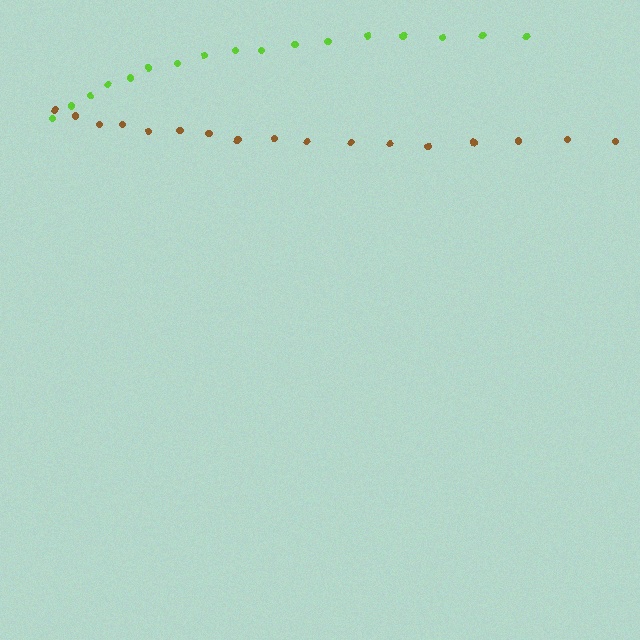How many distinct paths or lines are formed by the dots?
There are 2 distinct paths.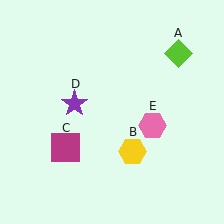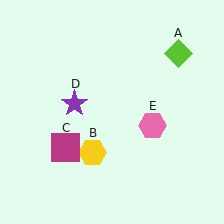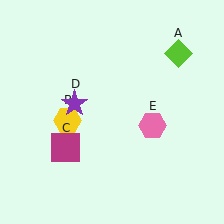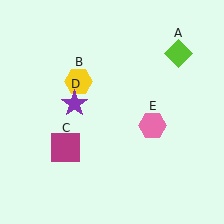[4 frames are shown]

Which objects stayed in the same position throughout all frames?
Lime diamond (object A) and magenta square (object C) and purple star (object D) and pink hexagon (object E) remained stationary.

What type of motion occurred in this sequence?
The yellow hexagon (object B) rotated clockwise around the center of the scene.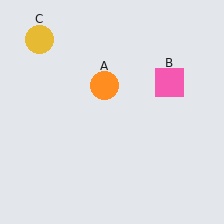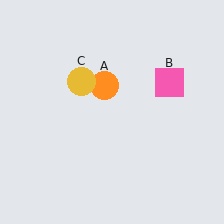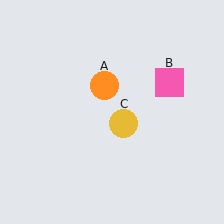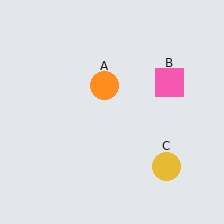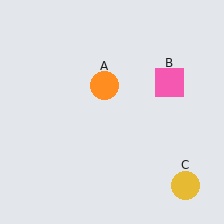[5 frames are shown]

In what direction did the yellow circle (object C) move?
The yellow circle (object C) moved down and to the right.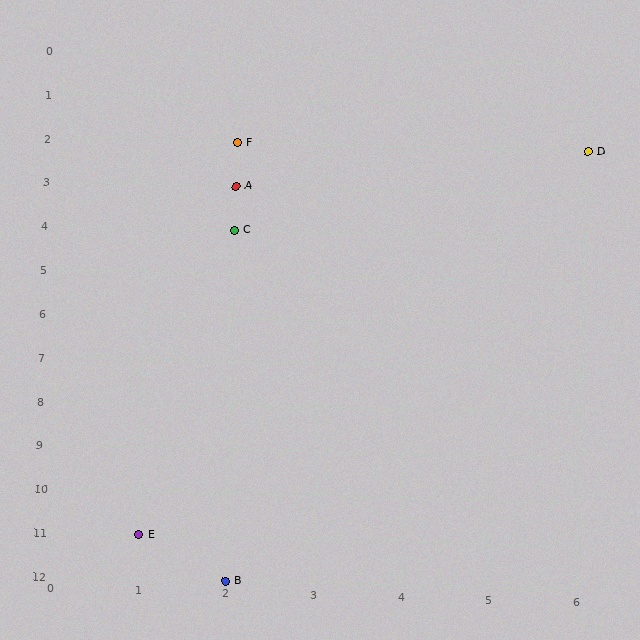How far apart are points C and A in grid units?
Points C and A are 1 row apart.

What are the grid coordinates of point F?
Point F is at grid coordinates (2, 2).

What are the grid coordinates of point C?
Point C is at grid coordinates (2, 4).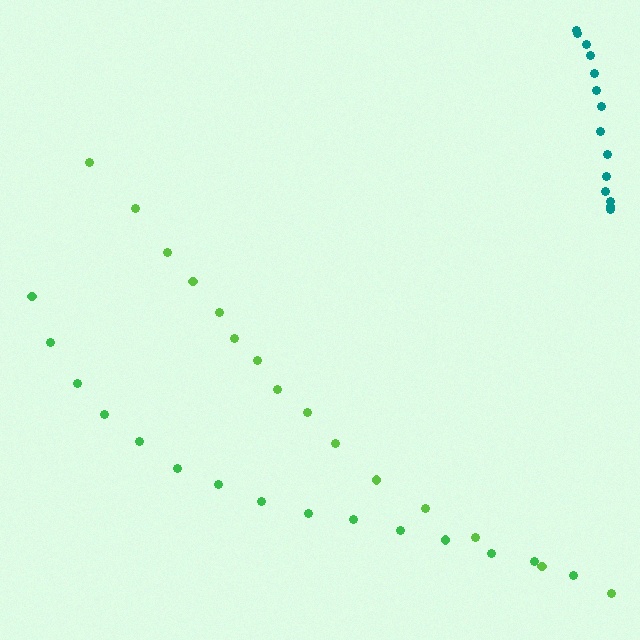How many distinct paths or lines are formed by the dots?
There are 3 distinct paths.